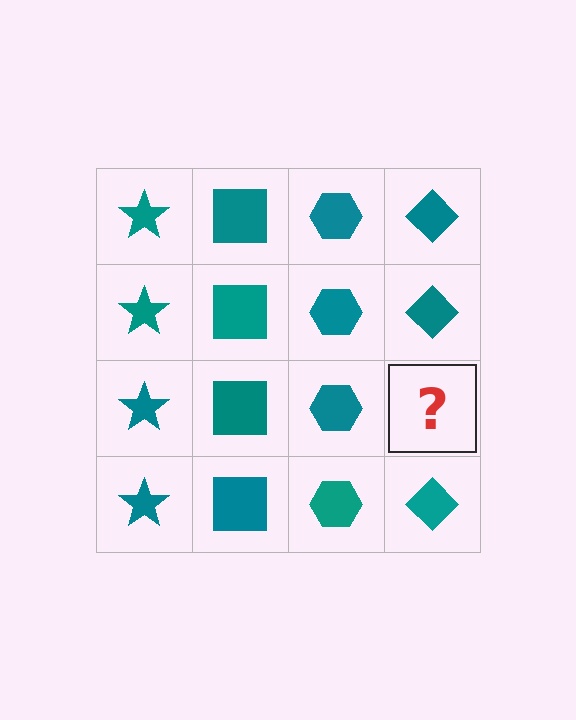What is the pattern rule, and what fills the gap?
The rule is that each column has a consistent shape. The gap should be filled with a teal diamond.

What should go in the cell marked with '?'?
The missing cell should contain a teal diamond.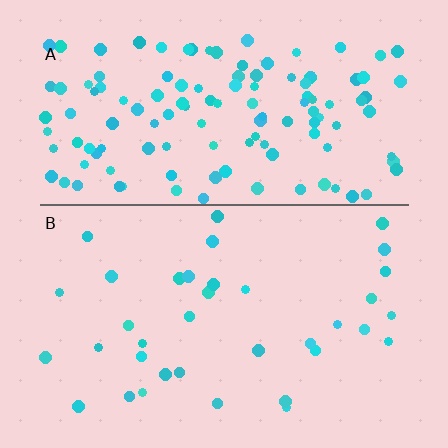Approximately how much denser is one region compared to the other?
Approximately 3.6× — region A over region B.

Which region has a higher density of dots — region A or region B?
A (the top).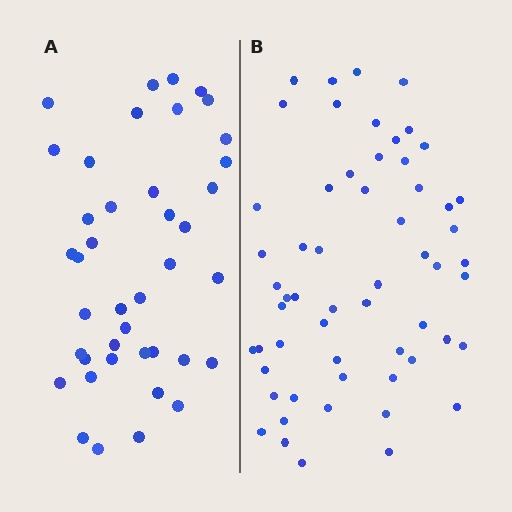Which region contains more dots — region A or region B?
Region B (the right region) has more dots.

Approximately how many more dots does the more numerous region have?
Region B has approximately 15 more dots than region A.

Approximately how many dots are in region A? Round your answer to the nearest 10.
About 40 dots. (The exact count is 41, which rounds to 40.)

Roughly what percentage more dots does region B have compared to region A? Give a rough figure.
About 40% more.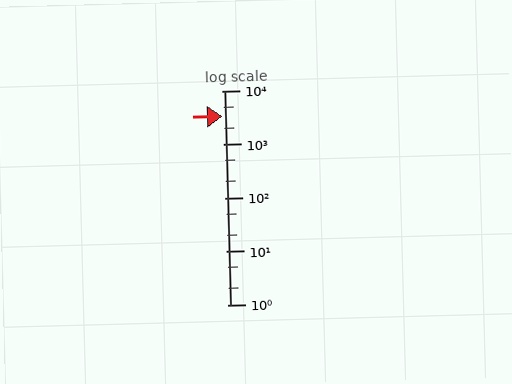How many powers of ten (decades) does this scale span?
The scale spans 4 decades, from 1 to 10000.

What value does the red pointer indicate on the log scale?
The pointer indicates approximately 3400.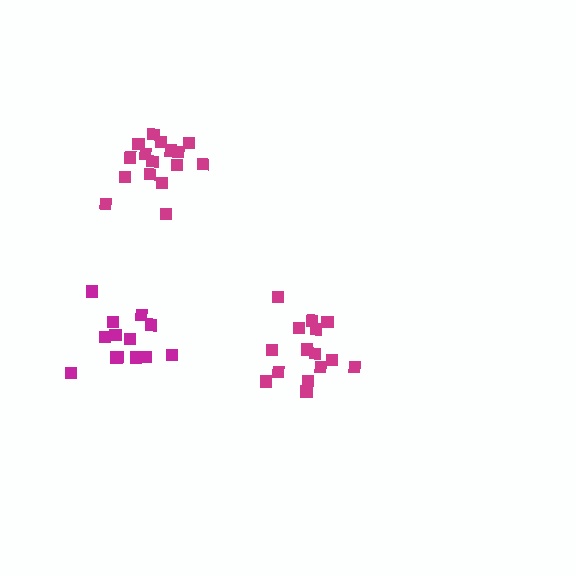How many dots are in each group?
Group 1: 15 dots, Group 2: 16 dots, Group 3: 13 dots (44 total).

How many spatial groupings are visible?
There are 3 spatial groupings.